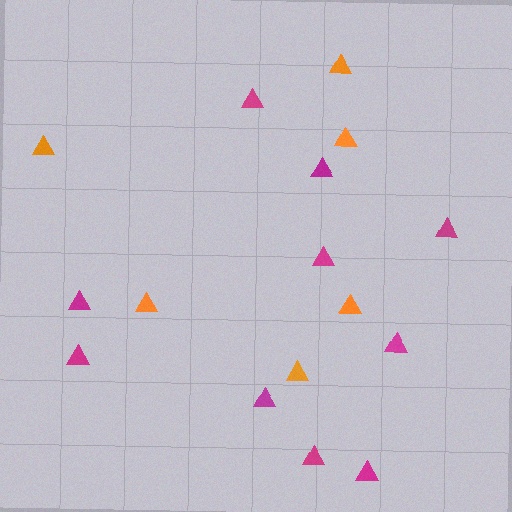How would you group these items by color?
There are 2 groups: one group of magenta triangles (10) and one group of orange triangles (6).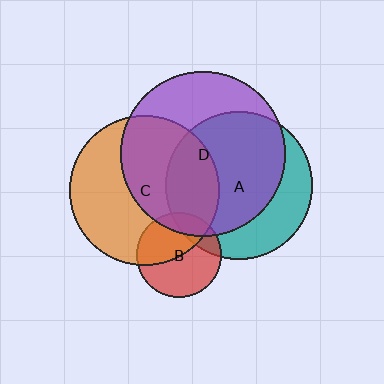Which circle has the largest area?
Circle D (purple).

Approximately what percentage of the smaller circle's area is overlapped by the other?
Approximately 25%.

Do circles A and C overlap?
Yes.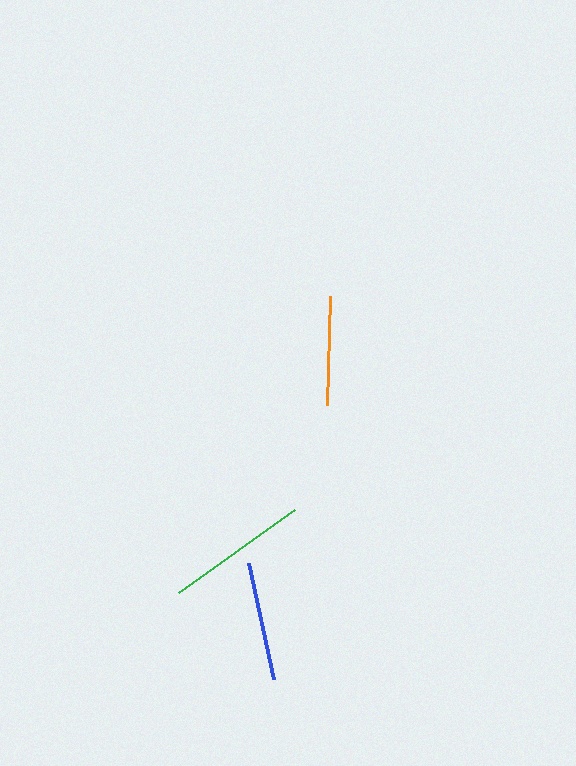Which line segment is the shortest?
The orange line is the shortest at approximately 109 pixels.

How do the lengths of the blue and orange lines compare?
The blue and orange lines are approximately the same length.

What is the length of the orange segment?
The orange segment is approximately 109 pixels long.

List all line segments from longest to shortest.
From longest to shortest: green, blue, orange.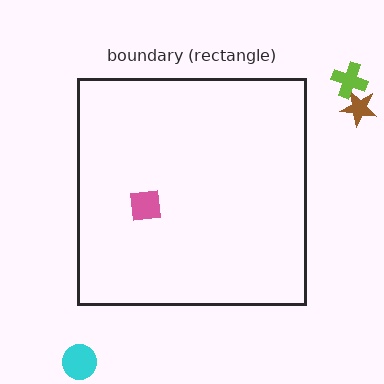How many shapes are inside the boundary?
1 inside, 3 outside.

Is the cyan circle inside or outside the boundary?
Outside.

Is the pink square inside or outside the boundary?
Inside.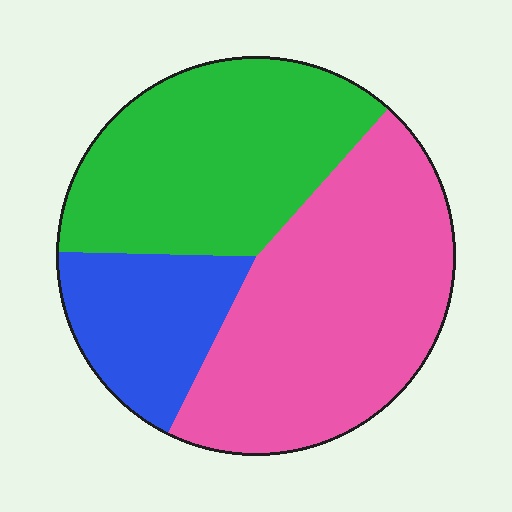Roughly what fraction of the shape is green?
Green takes up about three eighths (3/8) of the shape.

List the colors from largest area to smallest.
From largest to smallest: pink, green, blue.